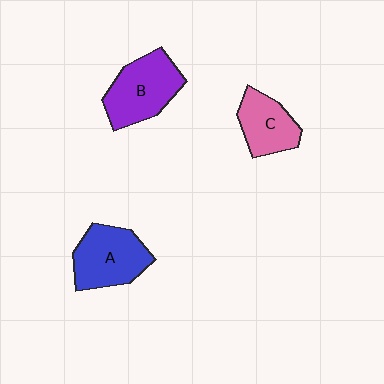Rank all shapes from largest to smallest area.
From largest to smallest: B (purple), A (blue), C (pink).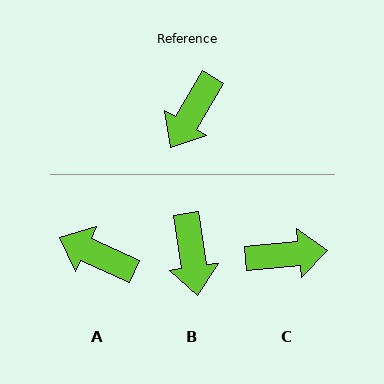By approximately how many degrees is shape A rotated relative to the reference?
Approximately 83 degrees clockwise.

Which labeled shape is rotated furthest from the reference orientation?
C, about 127 degrees away.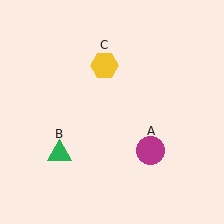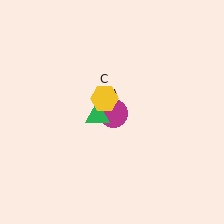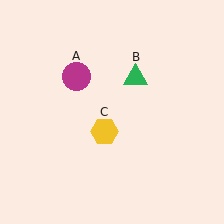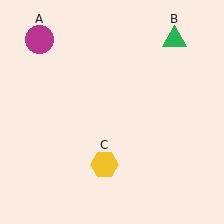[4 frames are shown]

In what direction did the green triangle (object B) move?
The green triangle (object B) moved up and to the right.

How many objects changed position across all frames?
3 objects changed position: magenta circle (object A), green triangle (object B), yellow hexagon (object C).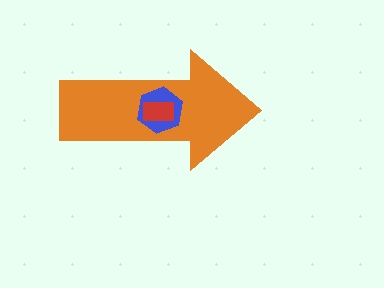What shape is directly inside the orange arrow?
The blue hexagon.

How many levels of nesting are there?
3.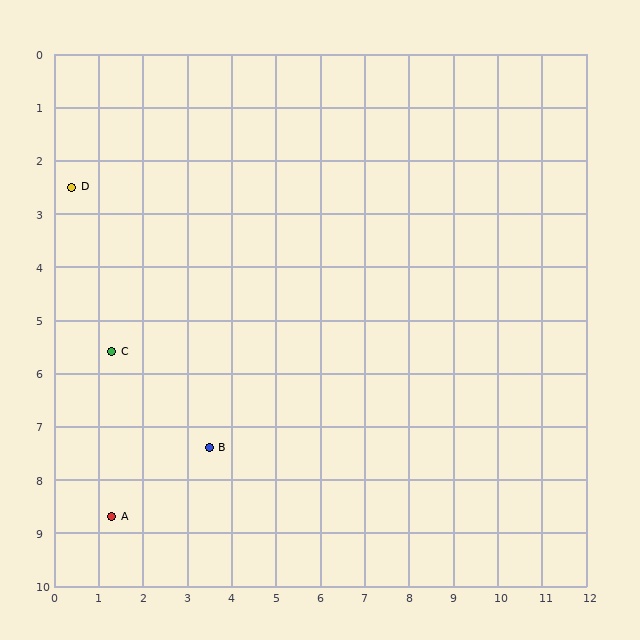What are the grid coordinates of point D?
Point D is at approximately (0.4, 2.5).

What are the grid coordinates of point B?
Point B is at approximately (3.5, 7.4).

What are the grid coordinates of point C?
Point C is at approximately (1.3, 5.6).